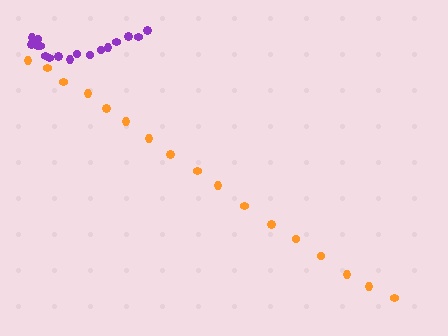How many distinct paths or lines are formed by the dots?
There are 2 distinct paths.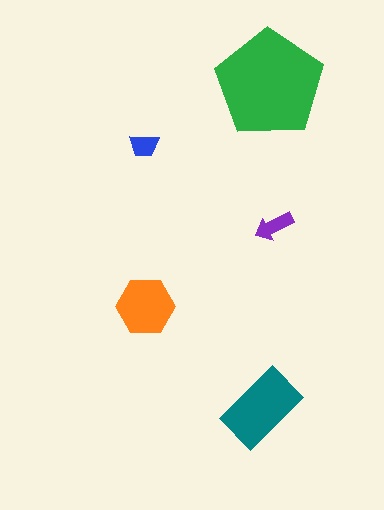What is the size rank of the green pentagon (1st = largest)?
1st.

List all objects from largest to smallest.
The green pentagon, the teal rectangle, the orange hexagon, the purple arrow, the blue trapezoid.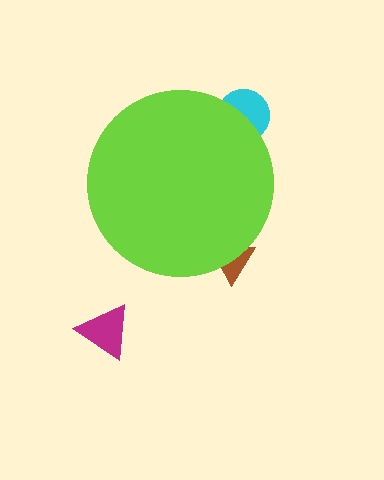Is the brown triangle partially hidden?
Yes, the brown triangle is partially hidden behind the lime circle.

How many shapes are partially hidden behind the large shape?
2 shapes are partially hidden.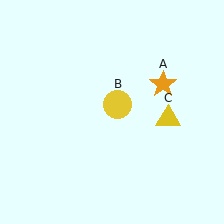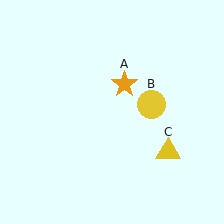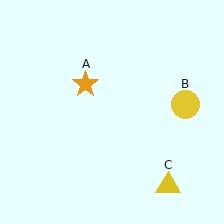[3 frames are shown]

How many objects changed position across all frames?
3 objects changed position: orange star (object A), yellow circle (object B), yellow triangle (object C).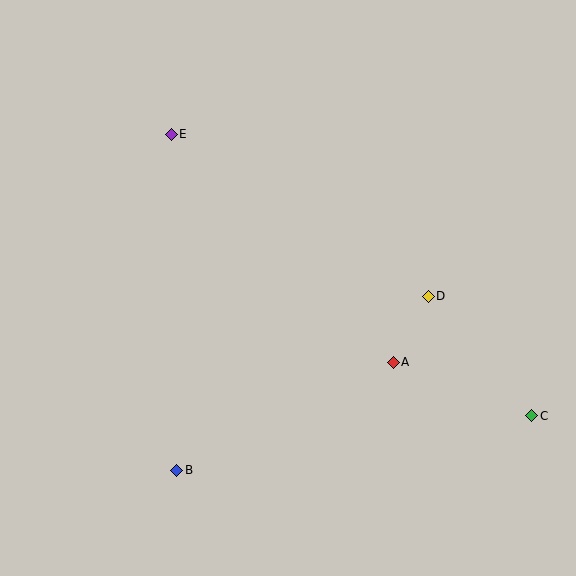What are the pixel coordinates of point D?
Point D is at (428, 296).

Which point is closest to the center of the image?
Point A at (393, 362) is closest to the center.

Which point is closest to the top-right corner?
Point D is closest to the top-right corner.